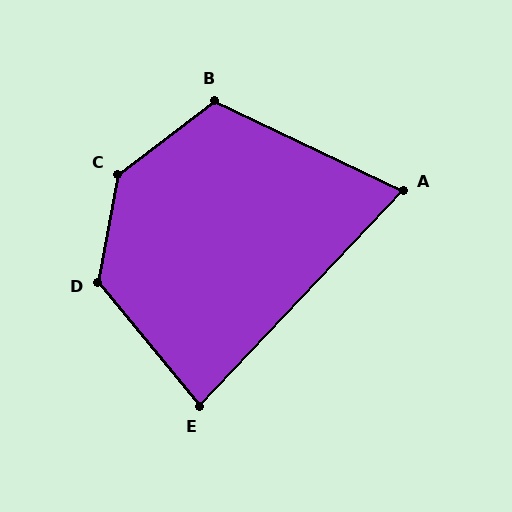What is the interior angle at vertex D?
Approximately 130 degrees (obtuse).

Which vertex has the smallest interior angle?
A, at approximately 72 degrees.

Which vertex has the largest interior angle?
C, at approximately 138 degrees.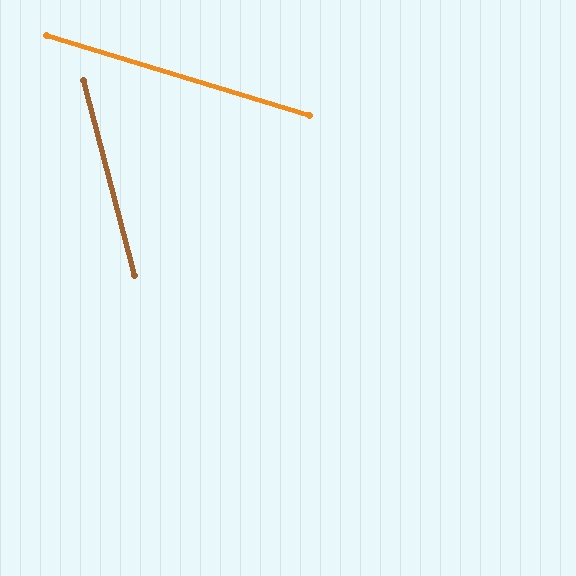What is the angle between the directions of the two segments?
Approximately 58 degrees.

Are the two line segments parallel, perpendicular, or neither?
Neither parallel nor perpendicular — they differ by about 58°.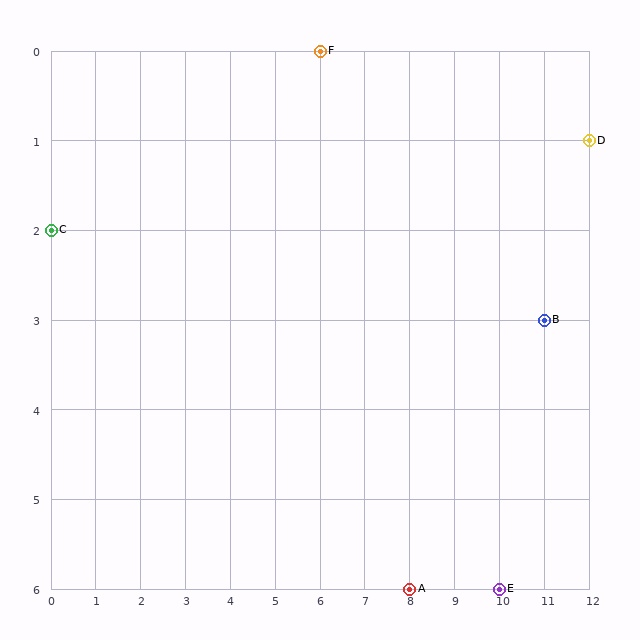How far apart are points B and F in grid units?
Points B and F are 5 columns and 3 rows apart (about 5.8 grid units diagonally).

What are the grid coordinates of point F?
Point F is at grid coordinates (6, 0).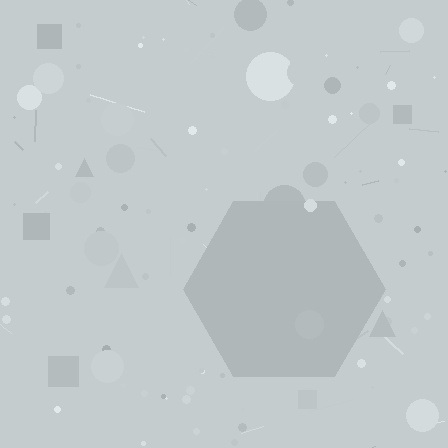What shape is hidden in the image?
A hexagon is hidden in the image.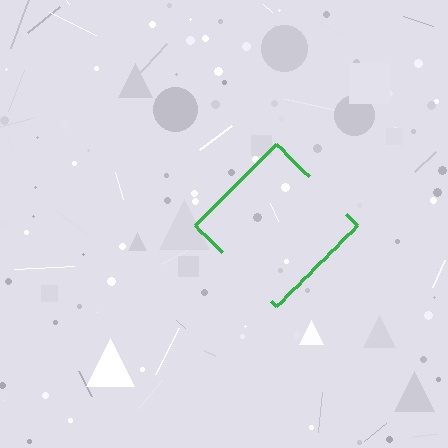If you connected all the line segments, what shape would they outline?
They would outline a diamond.